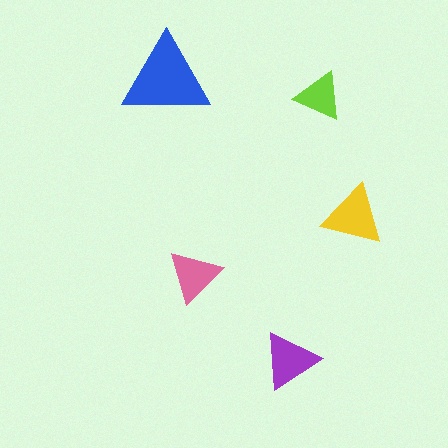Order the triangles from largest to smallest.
the blue one, the yellow one, the purple one, the pink one, the lime one.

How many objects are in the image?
There are 5 objects in the image.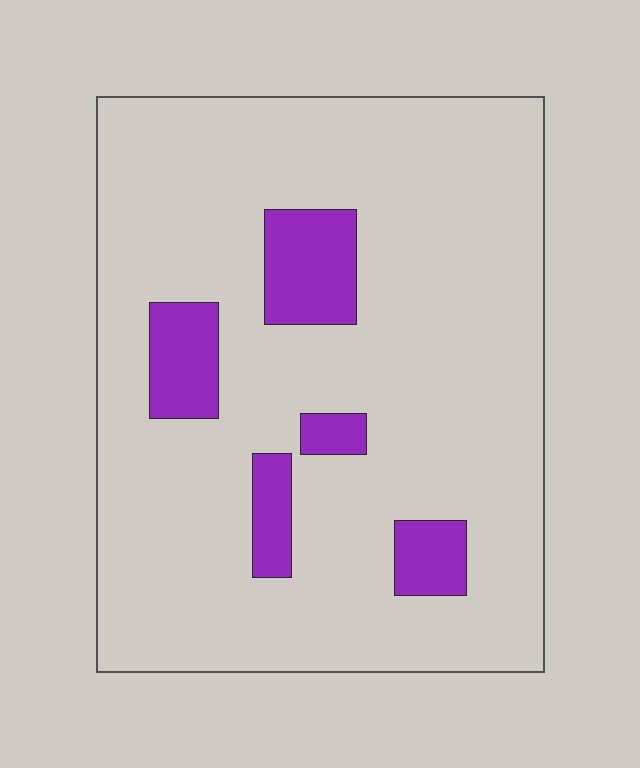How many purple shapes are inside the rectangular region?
5.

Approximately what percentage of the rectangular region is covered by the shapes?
Approximately 10%.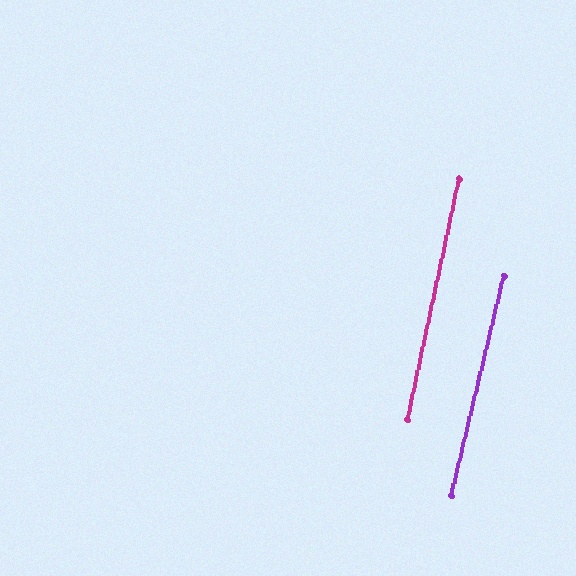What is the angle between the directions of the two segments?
Approximately 1 degree.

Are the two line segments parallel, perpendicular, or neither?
Parallel — their directions differ by only 1.3°.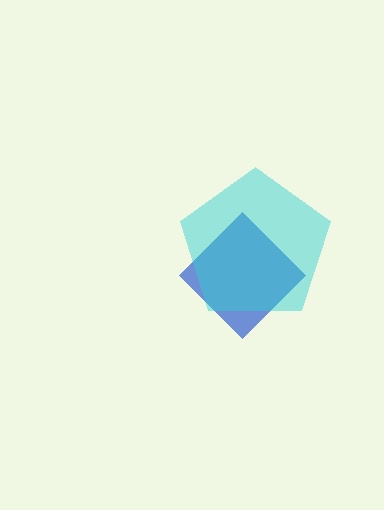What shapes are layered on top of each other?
The layered shapes are: a blue diamond, a cyan pentagon.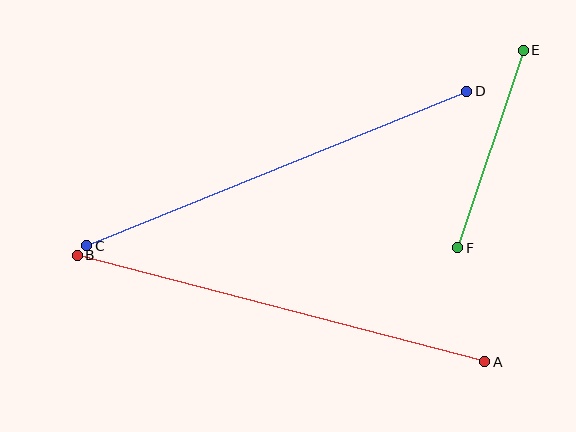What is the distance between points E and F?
The distance is approximately 208 pixels.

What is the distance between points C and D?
The distance is approximately 410 pixels.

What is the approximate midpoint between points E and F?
The midpoint is at approximately (490, 149) pixels.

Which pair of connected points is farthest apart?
Points A and B are farthest apart.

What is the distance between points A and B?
The distance is approximately 422 pixels.